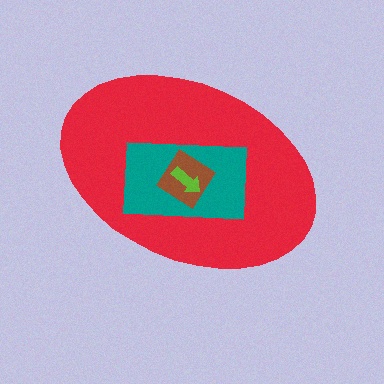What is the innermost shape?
The lime arrow.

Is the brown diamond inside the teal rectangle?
Yes.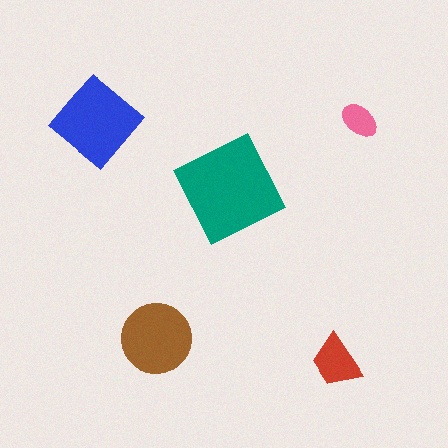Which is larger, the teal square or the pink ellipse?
The teal square.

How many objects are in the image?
There are 5 objects in the image.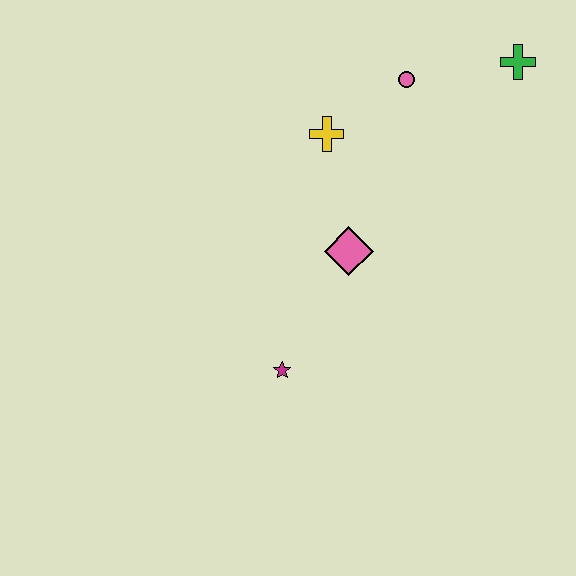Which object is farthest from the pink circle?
The magenta star is farthest from the pink circle.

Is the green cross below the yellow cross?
No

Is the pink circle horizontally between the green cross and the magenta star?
Yes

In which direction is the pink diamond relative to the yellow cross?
The pink diamond is below the yellow cross.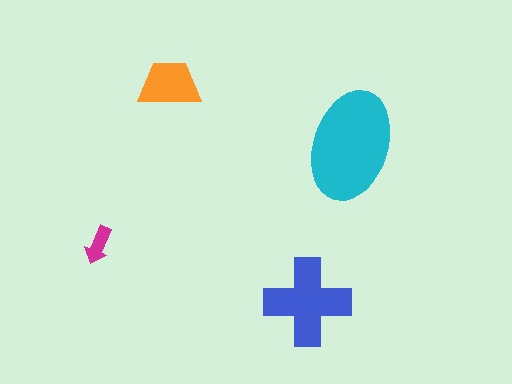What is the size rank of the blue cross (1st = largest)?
2nd.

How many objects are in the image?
There are 4 objects in the image.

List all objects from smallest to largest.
The magenta arrow, the orange trapezoid, the blue cross, the cyan ellipse.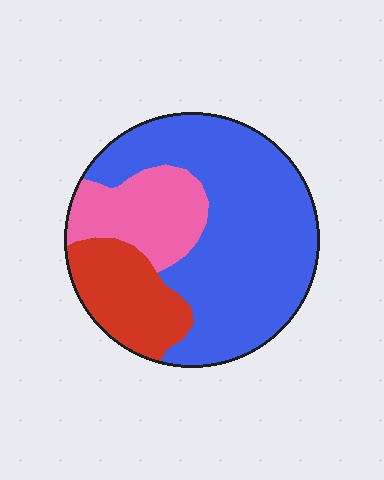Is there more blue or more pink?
Blue.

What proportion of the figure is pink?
Pink covers roughly 20% of the figure.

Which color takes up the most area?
Blue, at roughly 60%.